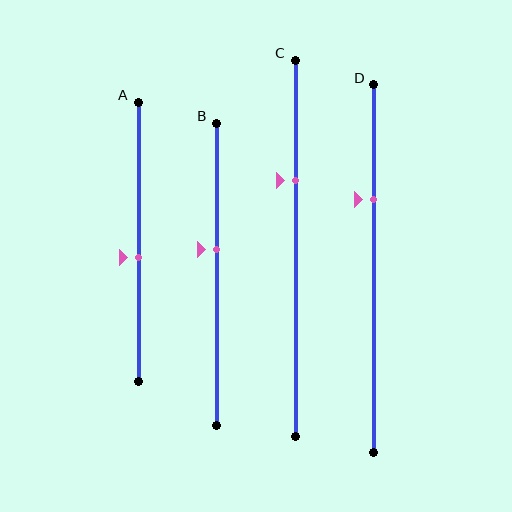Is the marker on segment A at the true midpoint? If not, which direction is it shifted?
No, the marker on segment A is shifted downward by about 6% of the segment length.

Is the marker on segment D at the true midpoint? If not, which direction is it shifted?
No, the marker on segment D is shifted upward by about 19% of the segment length.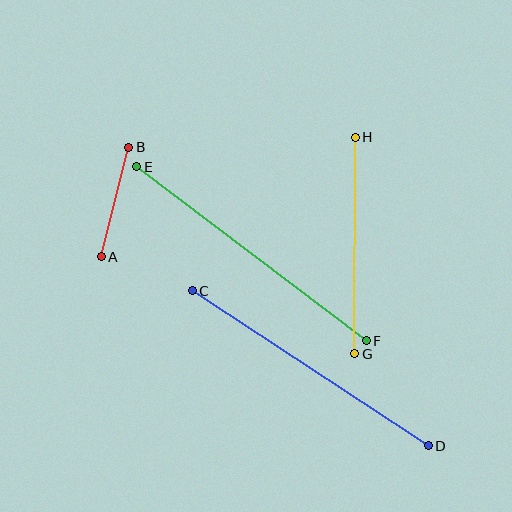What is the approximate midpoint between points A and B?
The midpoint is at approximately (115, 202) pixels.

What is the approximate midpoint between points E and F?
The midpoint is at approximately (251, 254) pixels.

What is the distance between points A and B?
The distance is approximately 113 pixels.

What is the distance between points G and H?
The distance is approximately 217 pixels.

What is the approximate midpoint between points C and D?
The midpoint is at approximately (310, 368) pixels.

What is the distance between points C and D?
The distance is approximately 282 pixels.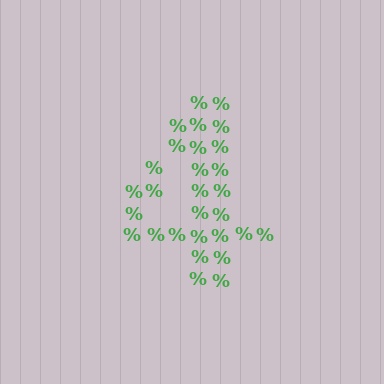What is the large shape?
The large shape is the digit 4.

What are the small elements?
The small elements are percent signs.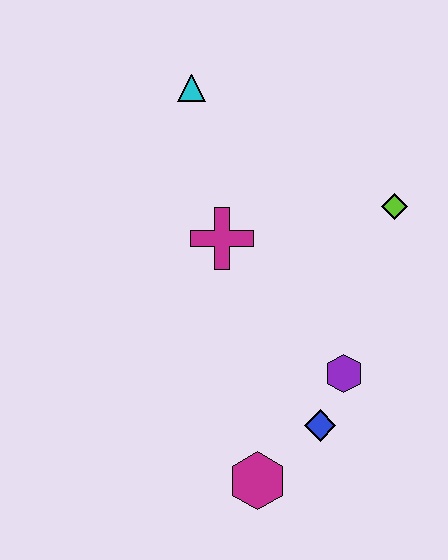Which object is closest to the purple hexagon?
The blue diamond is closest to the purple hexagon.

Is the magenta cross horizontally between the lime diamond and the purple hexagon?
No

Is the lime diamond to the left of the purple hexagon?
No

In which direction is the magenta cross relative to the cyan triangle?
The magenta cross is below the cyan triangle.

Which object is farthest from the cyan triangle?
The magenta hexagon is farthest from the cyan triangle.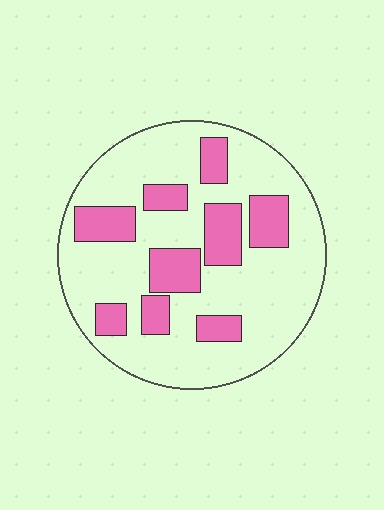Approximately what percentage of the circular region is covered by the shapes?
Approximately 25%.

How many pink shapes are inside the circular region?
9.